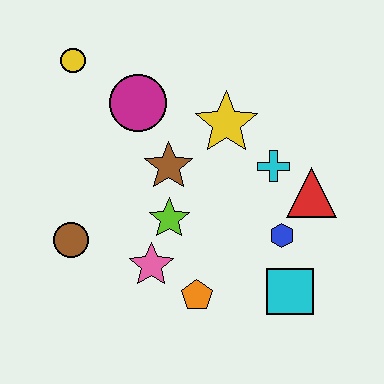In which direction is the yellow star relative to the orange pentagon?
The yellow star is above the orange pentagon.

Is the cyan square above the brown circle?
No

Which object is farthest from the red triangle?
The yellow circle is farthest from the red triangle.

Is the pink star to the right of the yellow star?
No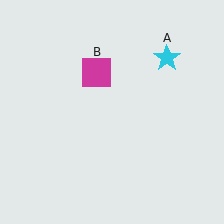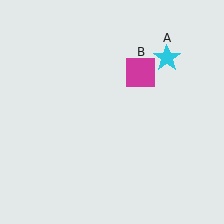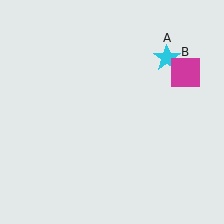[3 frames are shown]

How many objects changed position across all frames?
1 object changed position: magenta square (object B).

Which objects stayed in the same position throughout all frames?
Cyan star (object A) remained stationary.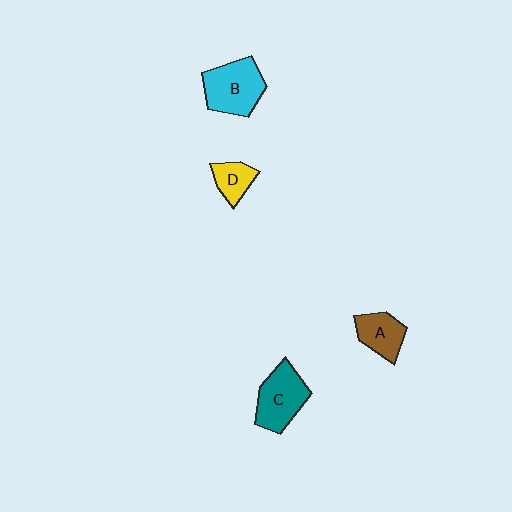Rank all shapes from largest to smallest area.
From largest to smallest: B (cyan), C (teal), A (brown), D (yellow).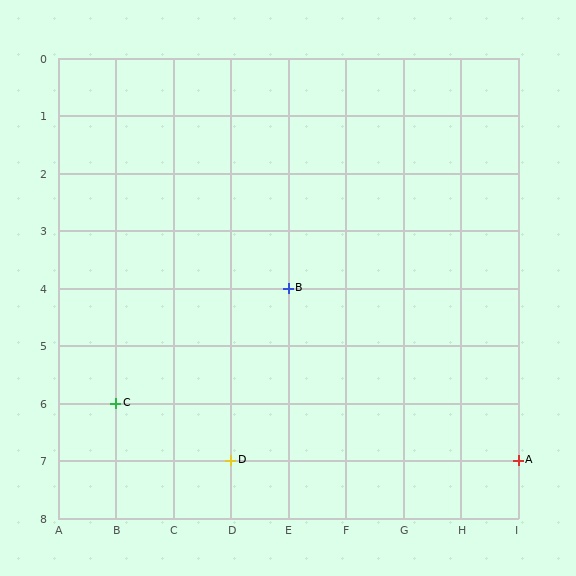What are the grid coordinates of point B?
Point B is at grid coordinates (E, 4).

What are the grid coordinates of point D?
Point D is at grid coordinates (D, 7).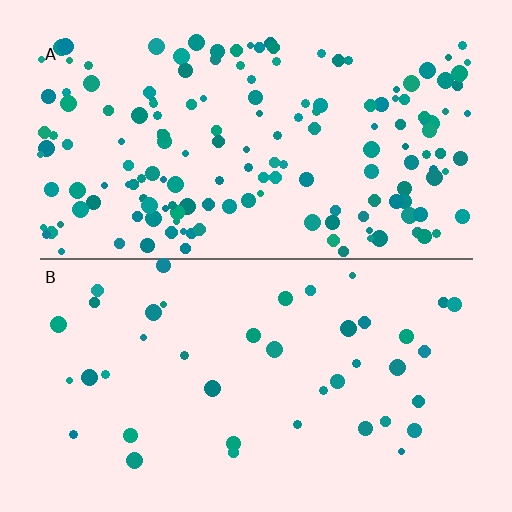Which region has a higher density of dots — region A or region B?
A (the top).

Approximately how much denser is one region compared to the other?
Approximately 3.9× — region A over region B.